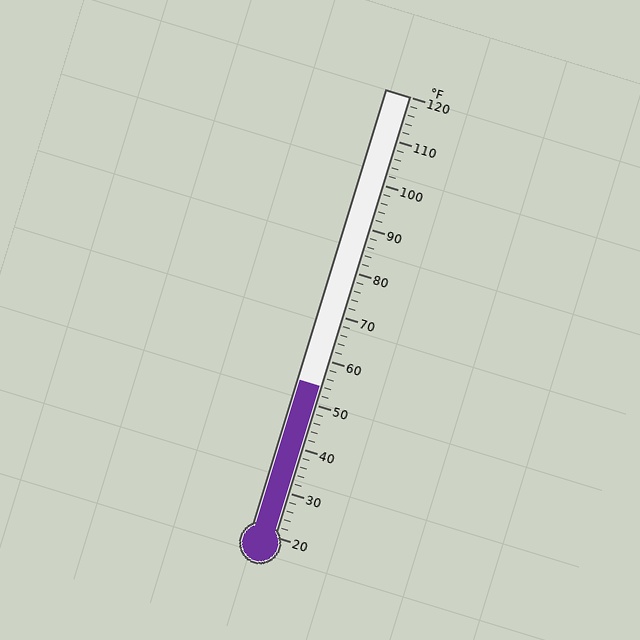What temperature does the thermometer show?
The thermometer shows approximately 54°F.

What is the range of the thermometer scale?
The thermometer scale ranges from 20°F to 120°F.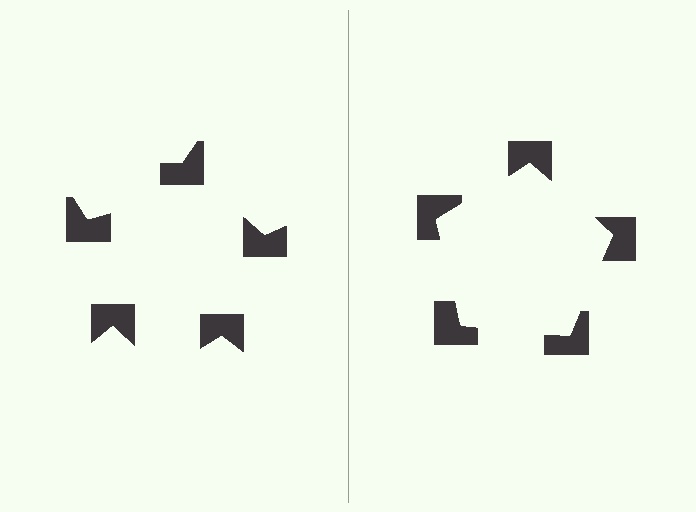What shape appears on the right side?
An illusory pentagon.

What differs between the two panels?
The notched squares are positioned identically on both sides; only the wedge orientations differ. On the right they align to a pentagon; on the left they are misaligned.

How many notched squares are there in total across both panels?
10 — 5 on each side.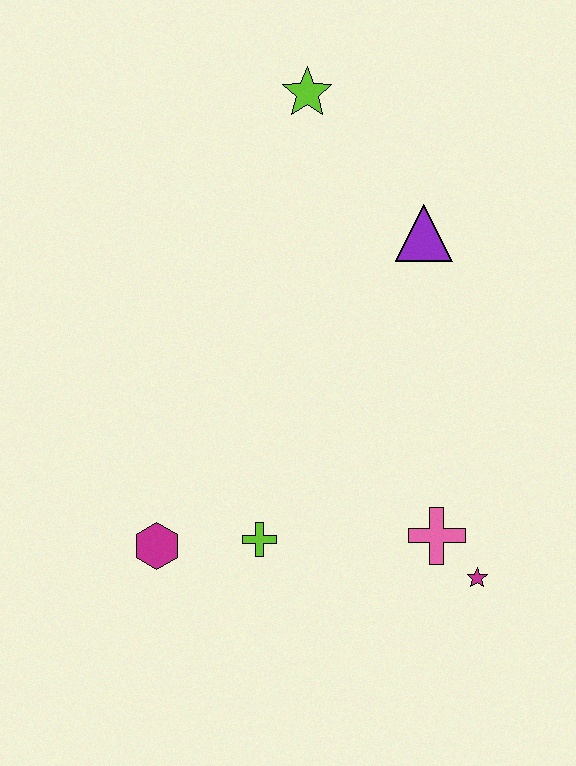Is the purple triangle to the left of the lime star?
No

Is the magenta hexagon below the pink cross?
Yes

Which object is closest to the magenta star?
The pink cross is closest to the magenta star.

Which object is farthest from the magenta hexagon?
The lime star is farthest from the magenta hexagon.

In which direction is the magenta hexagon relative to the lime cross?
The magenta hexagon is to the left of the lime cross.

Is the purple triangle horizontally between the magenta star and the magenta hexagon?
Yes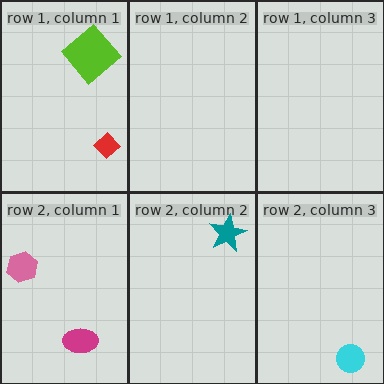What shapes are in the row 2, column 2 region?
The teal star.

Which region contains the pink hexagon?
The row 2, column 1 region.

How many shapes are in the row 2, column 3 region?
1.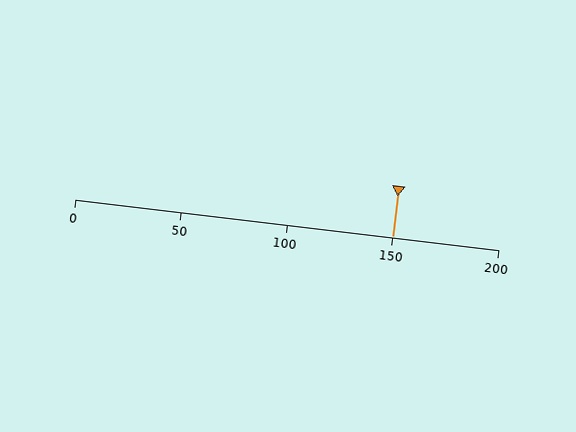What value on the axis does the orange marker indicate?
The marker indicates approximately 150.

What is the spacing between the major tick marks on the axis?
The major ticks are spaced 50 apart.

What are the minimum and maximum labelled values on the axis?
The axis runs from 0 to 200.